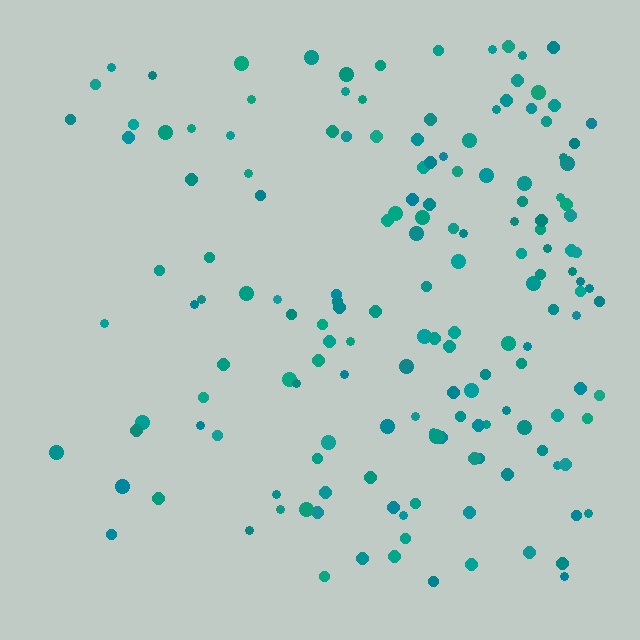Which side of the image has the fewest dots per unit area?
The left.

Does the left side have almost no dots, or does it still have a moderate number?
Still a moderate number, just noticeably fewer than the right.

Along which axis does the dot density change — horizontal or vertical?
Horizontal.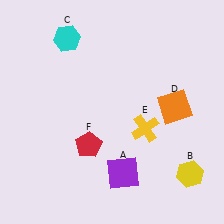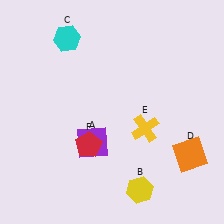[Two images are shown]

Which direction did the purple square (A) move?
The purple square (A) moved left.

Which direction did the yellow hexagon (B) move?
The yellow hexagon (B) moved left.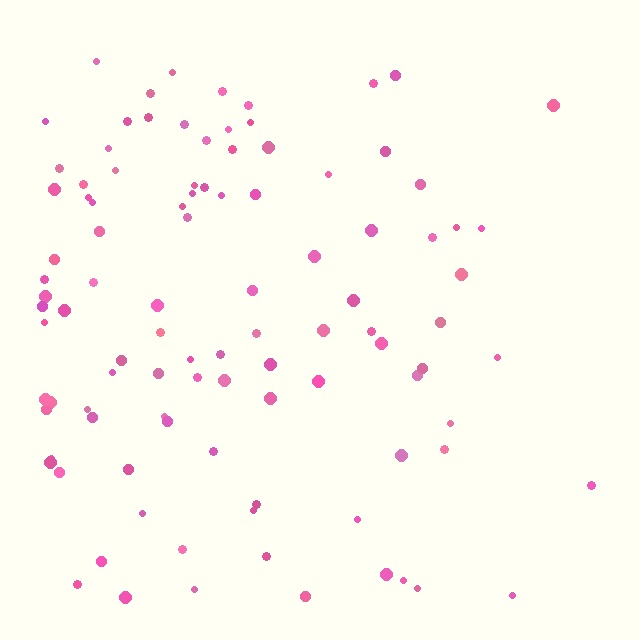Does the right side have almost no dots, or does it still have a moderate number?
Still a moderate number, just noticeably fewer than the left.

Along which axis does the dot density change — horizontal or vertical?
Horizontal.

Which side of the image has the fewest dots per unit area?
The right.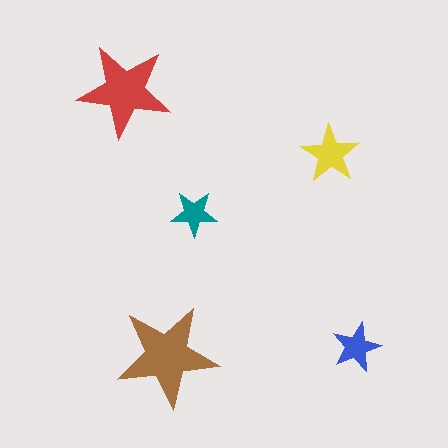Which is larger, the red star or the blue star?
The red one.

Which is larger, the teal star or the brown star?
The brown one.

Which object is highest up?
The red star is topmost.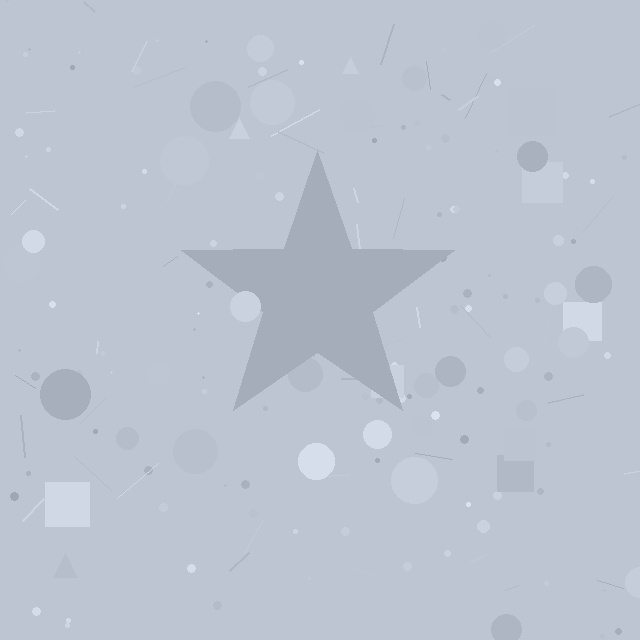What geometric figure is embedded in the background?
A star is embedded in the background.